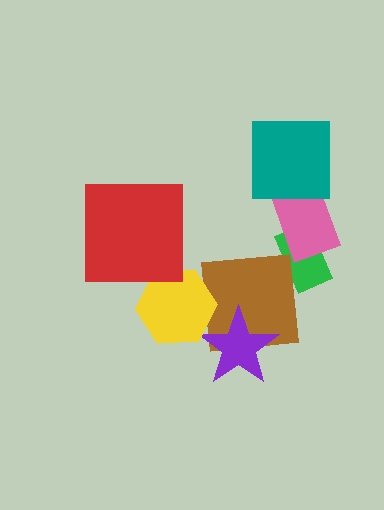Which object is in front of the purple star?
The yellow hexagon is in front of the purple star.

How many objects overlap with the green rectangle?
1 object overlaps with the green rectangle.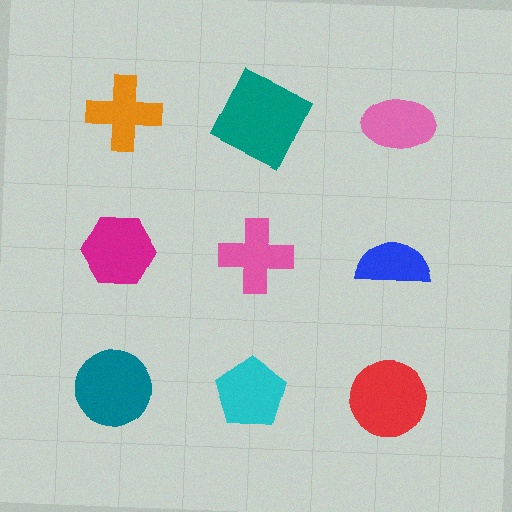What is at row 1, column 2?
A teal square.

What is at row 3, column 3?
A red circle.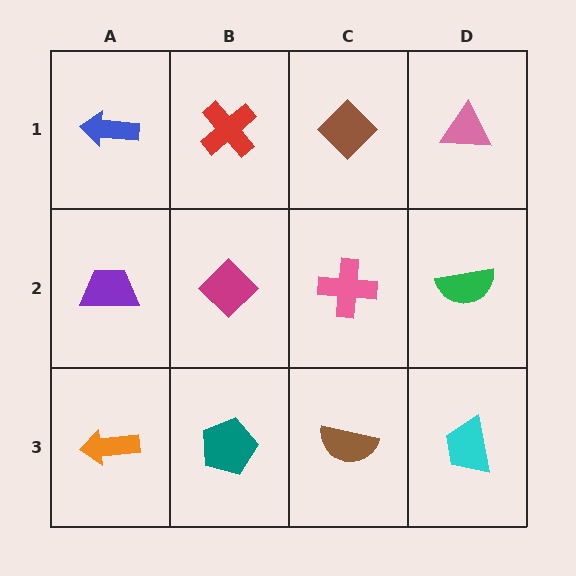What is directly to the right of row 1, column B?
A brown diamond.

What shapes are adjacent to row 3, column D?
A green semicircle (row 2, column D), a brown semicircle (row 3, column C).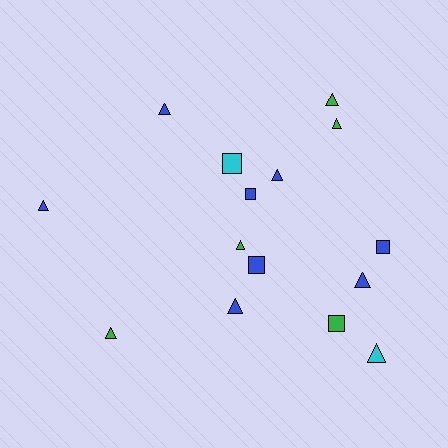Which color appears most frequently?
Blue, with 8 objects.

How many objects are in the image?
There are 15 objects.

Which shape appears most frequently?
Triangle, with 10 objects.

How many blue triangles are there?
There are 5 blue triangles.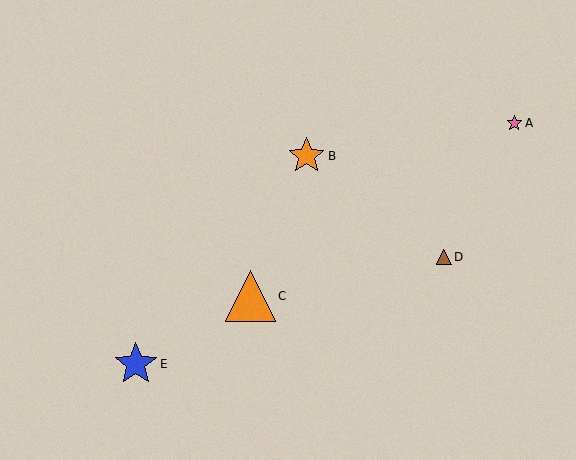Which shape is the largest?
The orange triangle (labeled C) is the largest.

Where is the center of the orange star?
The center of the orange star is at (307, 156).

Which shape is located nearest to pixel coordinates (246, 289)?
The orange triangle (labeled C) at (250, 296) is nearest to that location.